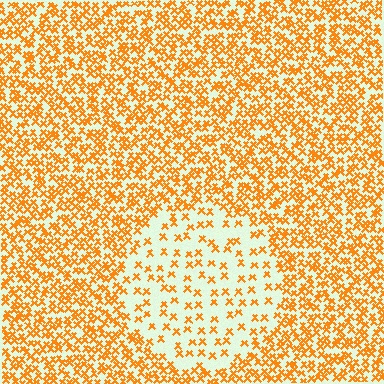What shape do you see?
I see a circle.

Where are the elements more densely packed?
The elements are more densely packed outside the circle boundary.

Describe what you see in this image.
The image contains small orange elements arranged at two different densities. A circle-shaped region is visible where the elements are less densely packed than the surrounding area.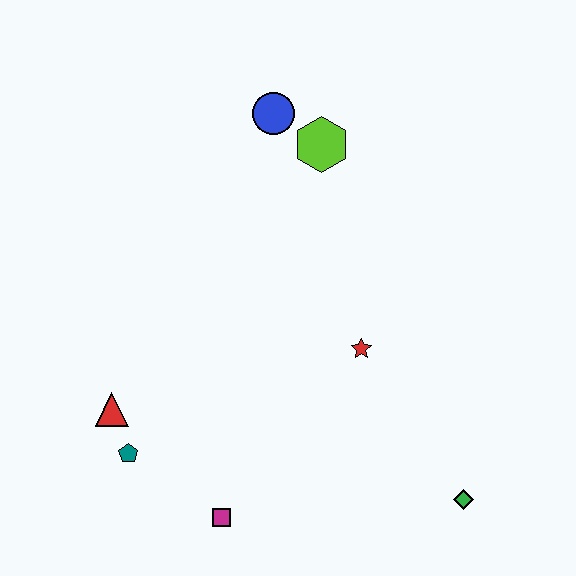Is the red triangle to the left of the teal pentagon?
Yes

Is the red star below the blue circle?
Yes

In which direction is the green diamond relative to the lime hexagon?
The green diamond is below the lime hexagon.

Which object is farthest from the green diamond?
The blue circle is farthest from the green diamond.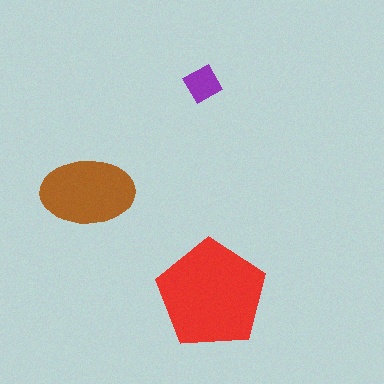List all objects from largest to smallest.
The red pentagon, the brown ellipse, the purple diamond.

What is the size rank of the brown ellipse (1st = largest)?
2nd.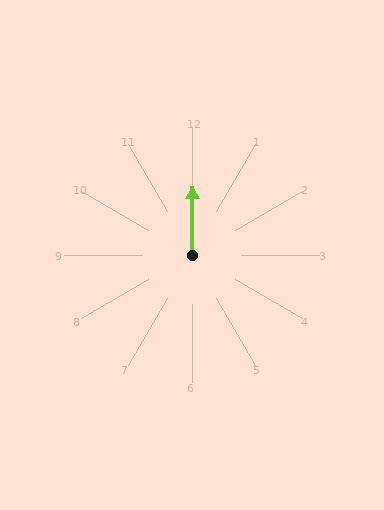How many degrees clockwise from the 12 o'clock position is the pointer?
Approximately 0 degrees.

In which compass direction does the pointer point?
North.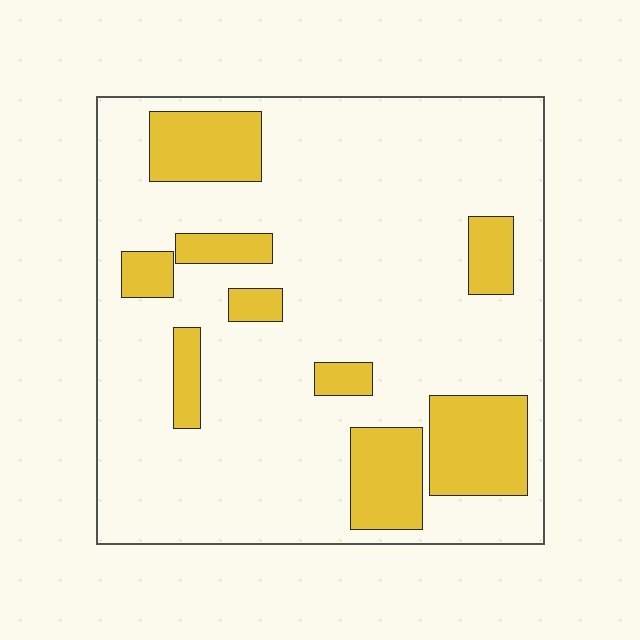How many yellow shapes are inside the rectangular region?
9.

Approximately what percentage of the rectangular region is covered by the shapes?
Approximately 20%.